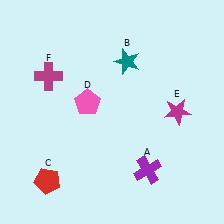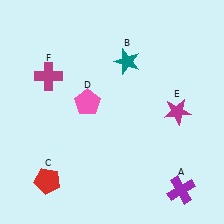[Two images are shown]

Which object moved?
The purple cross (A) moved right.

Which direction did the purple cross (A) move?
The purple cross (A) moved right.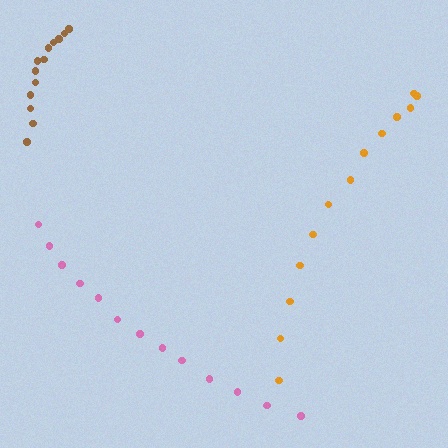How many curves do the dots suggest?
There are 3 distinct paths.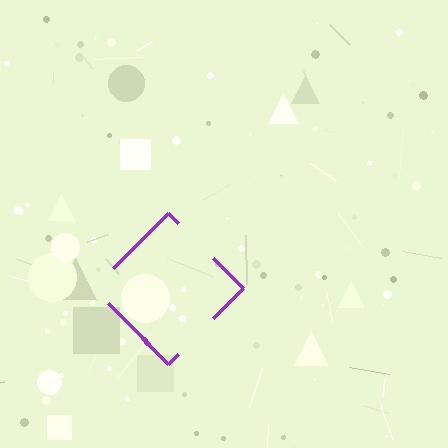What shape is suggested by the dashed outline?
The dashed outline suggests a diamond.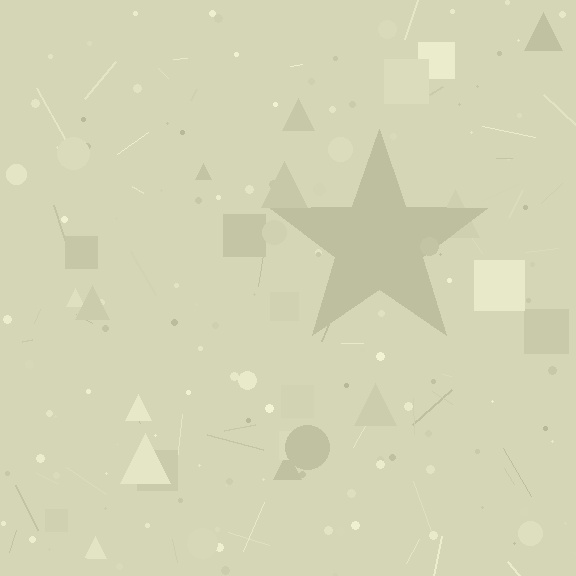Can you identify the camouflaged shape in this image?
The camouflaged shape is a star.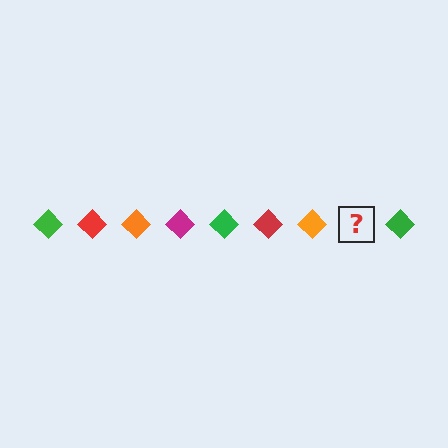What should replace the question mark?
The question mark should be replaced with a magenta diamond.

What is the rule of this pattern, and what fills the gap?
The rule is that the pattern cycles through green, red, orange, magenta diamonds. The gap should be filled with a magenta diamond.